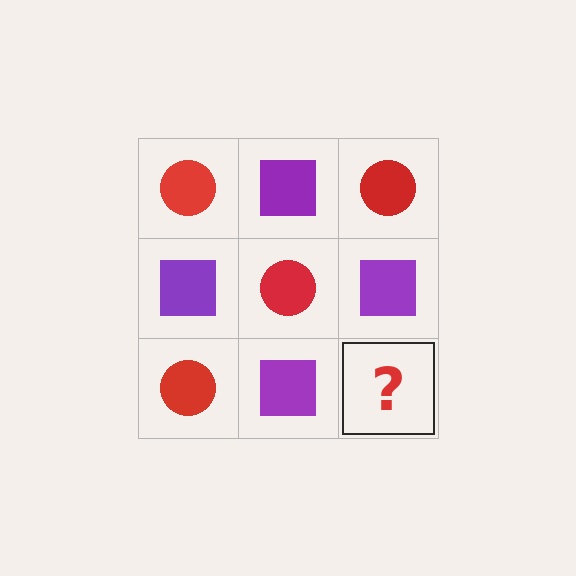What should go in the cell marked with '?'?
The missing cell should contain a red circle.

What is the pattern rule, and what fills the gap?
The rule is that it alternates red circle and purple square in a checkerboard pattern. The gap should be filled with a red circle.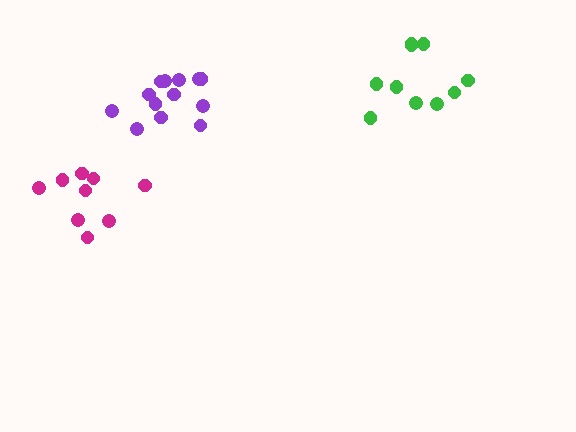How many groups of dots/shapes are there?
There are 3 groups.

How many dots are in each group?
Group 1: 9 dots, Group 2: 10 dots, Group 3: 13 dots (32 total).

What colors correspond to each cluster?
The clusters are colored: magenta, green, purple.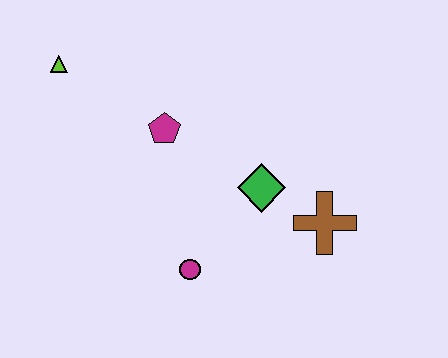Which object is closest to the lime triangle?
The magenta pentagon is closest to the lime triangle.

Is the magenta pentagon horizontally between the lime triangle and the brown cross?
Yes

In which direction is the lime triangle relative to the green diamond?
The lime triangle is to the left of the green diamond.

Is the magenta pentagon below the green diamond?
No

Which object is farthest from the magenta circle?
The lime triangle is farthest from the magenta circle.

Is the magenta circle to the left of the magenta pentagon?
No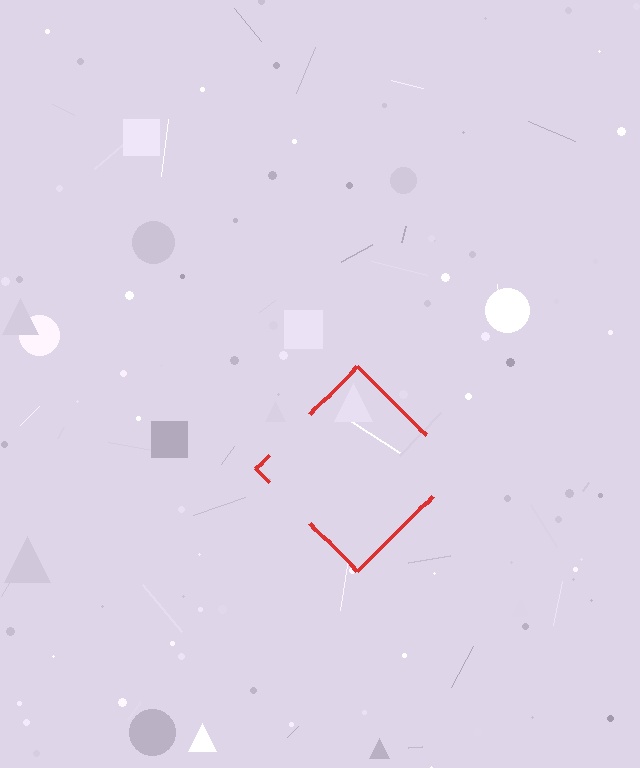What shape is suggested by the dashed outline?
The dashed outline suggests a diamond.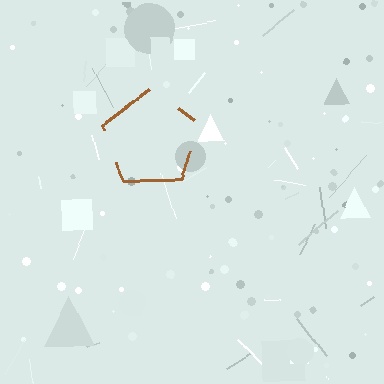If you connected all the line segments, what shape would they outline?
They would outline a pentagon.